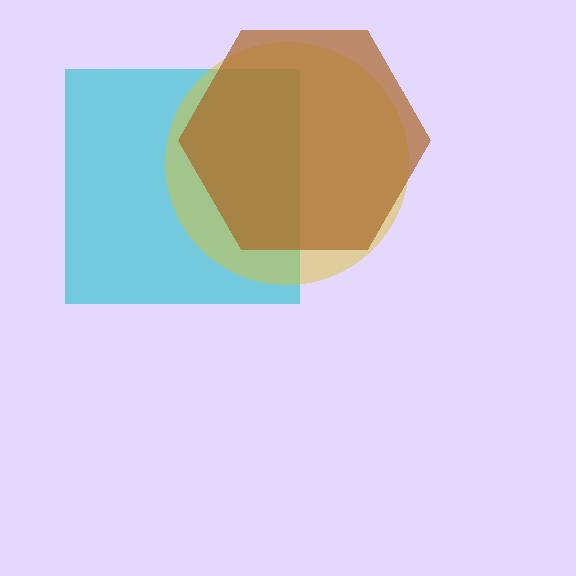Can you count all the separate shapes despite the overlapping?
Yes, there are 3 separate shapes.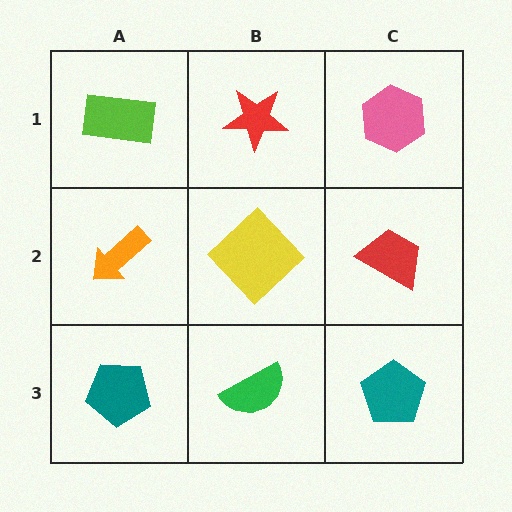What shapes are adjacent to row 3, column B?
A yellow diamond (row 2, column B), a teal pentagon (row 3, column A), a teal pentagon (row 3, column C).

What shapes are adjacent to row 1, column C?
A red trapezoid (row 2, column C), a red star (row 1, column B).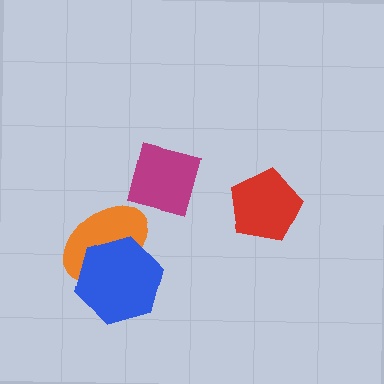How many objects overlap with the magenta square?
0 objects overlap with the magenta square.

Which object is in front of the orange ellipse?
The blue hexagon is in front of the orange ellipse.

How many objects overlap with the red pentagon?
0 objects overlap with the red pentagon.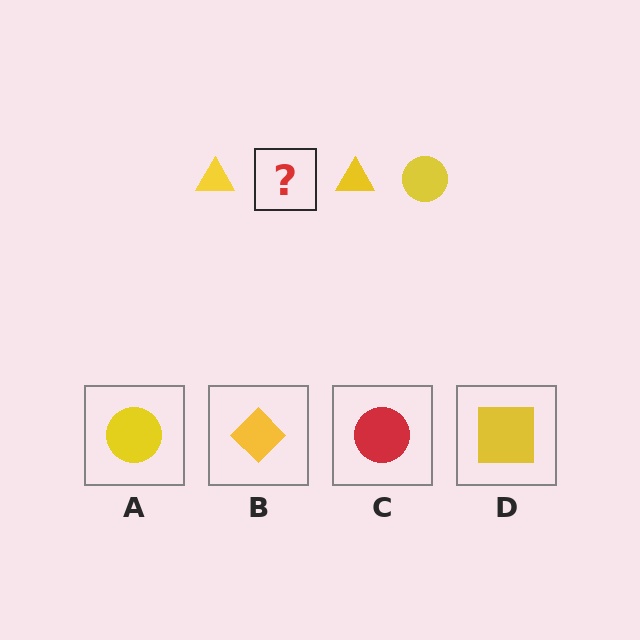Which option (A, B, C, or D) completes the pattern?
A.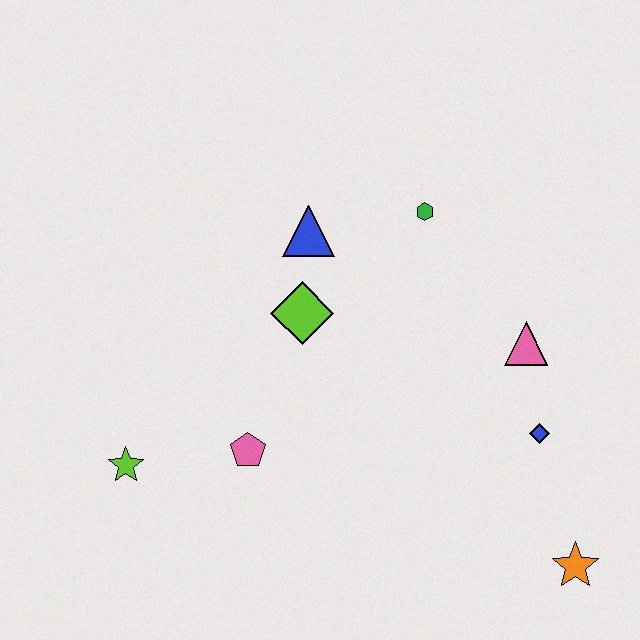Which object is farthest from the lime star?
The orange star is farthest from the lime star.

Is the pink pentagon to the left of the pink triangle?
Yes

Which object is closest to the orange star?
The blue diamond is closest to the orange star.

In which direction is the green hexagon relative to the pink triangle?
The green hexagon is above the pink triangle.